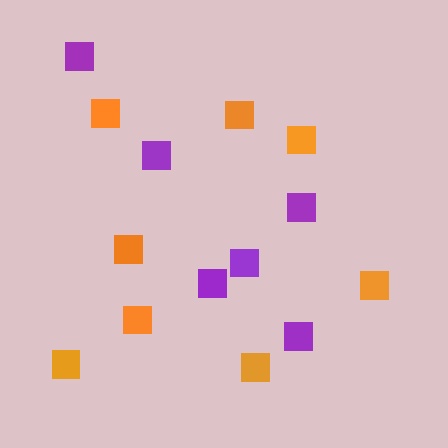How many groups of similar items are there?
There are 2 groups: one group of orange squares (8) and one group of purple squares (6).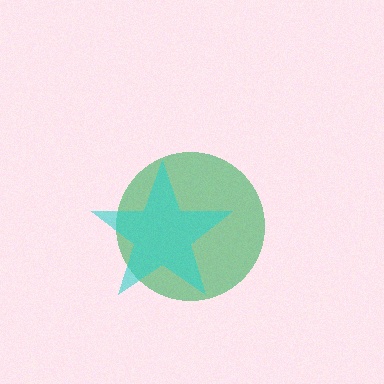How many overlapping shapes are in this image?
There are 2 overlapping shapes in the image.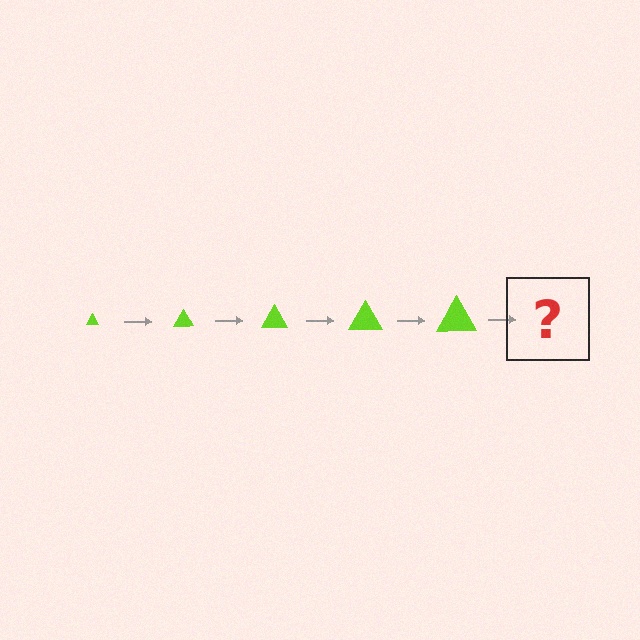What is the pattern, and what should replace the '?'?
The pattern is that the triangle gets progressively larger each step. The '?' should be a lime triangle, larger than the previous one.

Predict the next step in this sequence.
The next step is a lime triangle, larger than the previous one.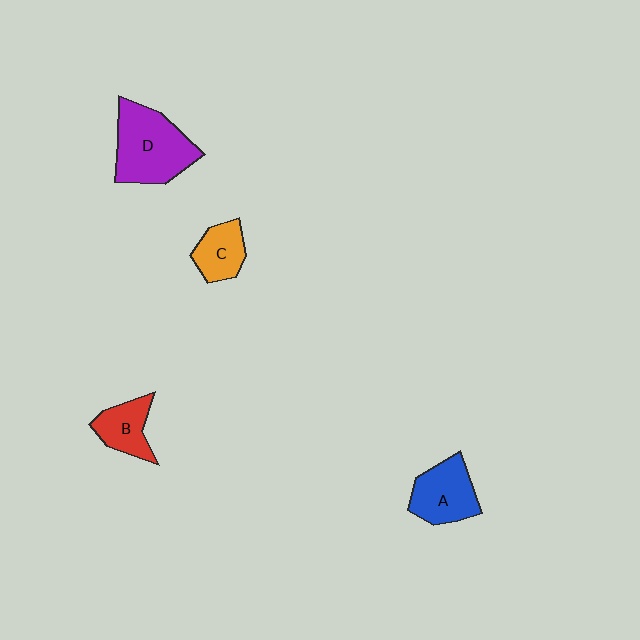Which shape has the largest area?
Shape D (purple).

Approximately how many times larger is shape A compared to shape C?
Approximately 1.4 times.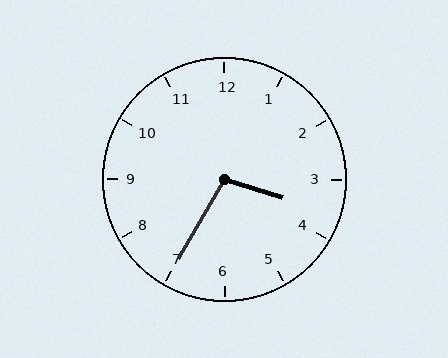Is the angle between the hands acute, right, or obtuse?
It is obtuse.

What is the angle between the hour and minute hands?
Approximately 102 degrees.